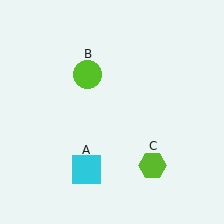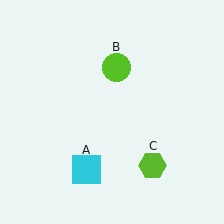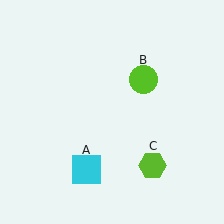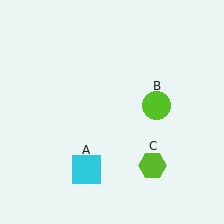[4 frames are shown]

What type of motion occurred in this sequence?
The lime circle (object B) rotated clockwise around the center of the scene.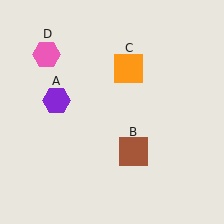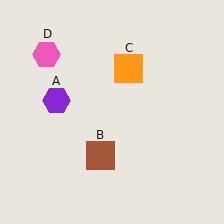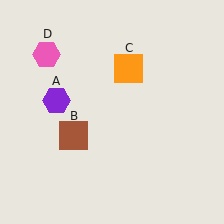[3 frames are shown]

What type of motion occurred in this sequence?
The brown square (object B) rotated clockwise around the center of the scene.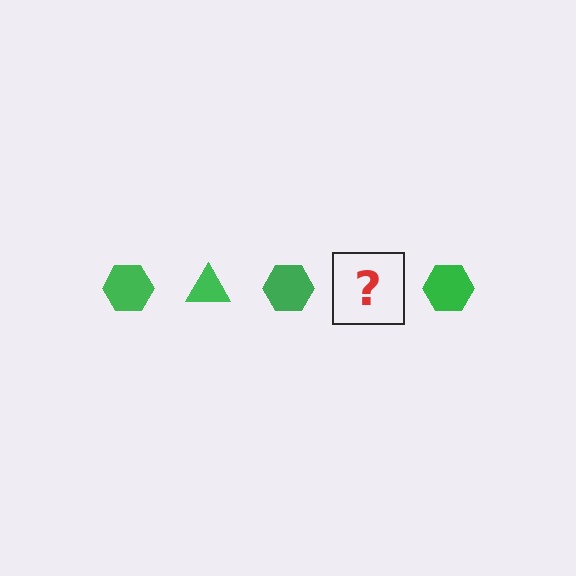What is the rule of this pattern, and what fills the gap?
The rule is that the pattern cycles through hexagon, triangle shapes in green. The gap should be filled with a green triangle.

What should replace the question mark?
The question mark should be replaced with a green triangle.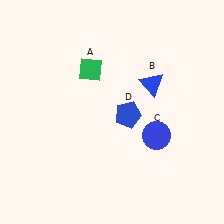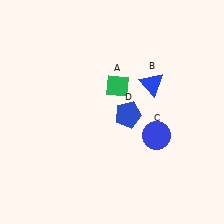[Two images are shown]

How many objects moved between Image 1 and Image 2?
1 object moved between the two images.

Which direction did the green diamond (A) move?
The green diamond (A) moved right.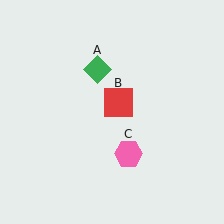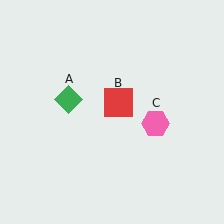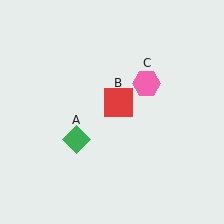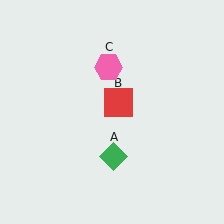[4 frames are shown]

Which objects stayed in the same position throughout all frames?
Red square (object B) remained stationary.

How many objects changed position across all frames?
2 objects changed position: green diamond (object A), pink hexagon (object C).